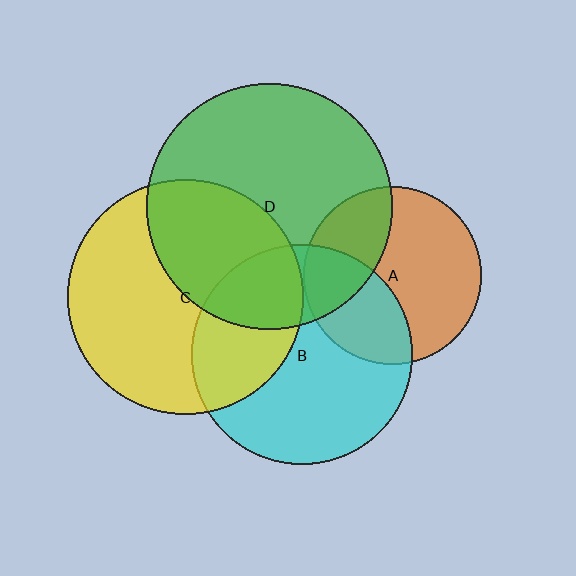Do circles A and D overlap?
Yes.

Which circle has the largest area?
Circle D (green).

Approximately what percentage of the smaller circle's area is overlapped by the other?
Approximately 30%.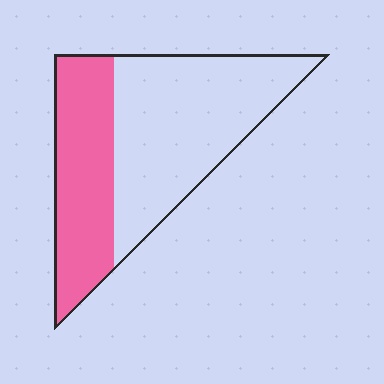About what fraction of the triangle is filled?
About three eighths (3/8).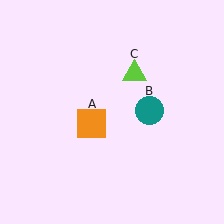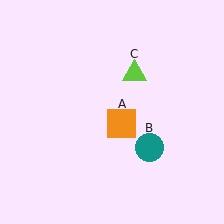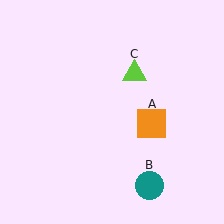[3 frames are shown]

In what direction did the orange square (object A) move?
The orange square (object A) moved right.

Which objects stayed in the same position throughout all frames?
Lime triangle (object C) remained stationary.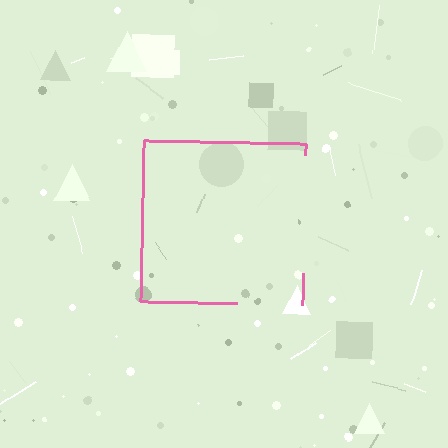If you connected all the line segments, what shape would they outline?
They would outline a square.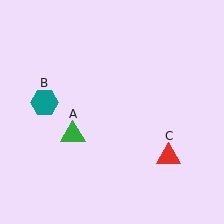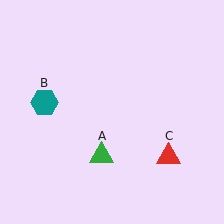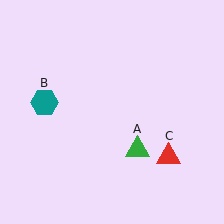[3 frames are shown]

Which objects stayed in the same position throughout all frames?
Teal hexagon (object B) and red triangle (object C) remained stationary.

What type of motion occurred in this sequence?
The green triangle (object A) rotated counterclockwise around the center of the scene.